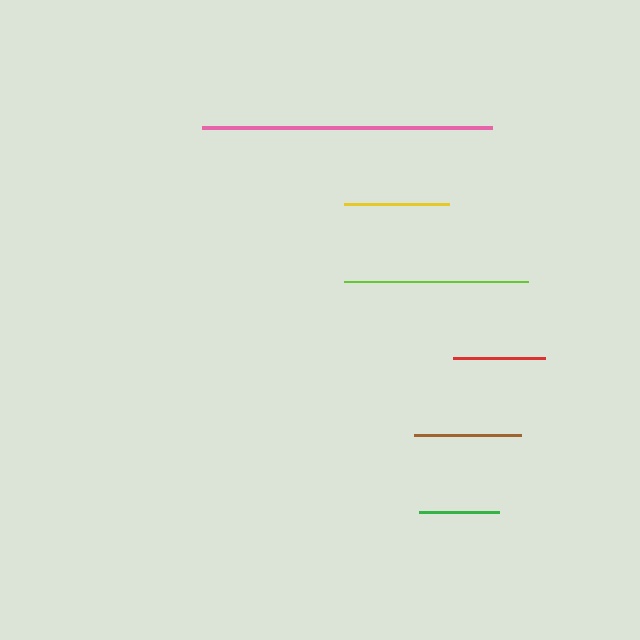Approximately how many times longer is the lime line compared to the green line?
The lime line is approximately 2.3 times the length of the green line.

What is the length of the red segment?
The red segment is approximately 91 pixels long.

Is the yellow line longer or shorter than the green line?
The yellow line is longer than the green line.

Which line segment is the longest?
The pink line is the longest at approximately 290 pixels.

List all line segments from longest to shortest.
From longest to shortest: pink, lime, brown, yellow, red, green.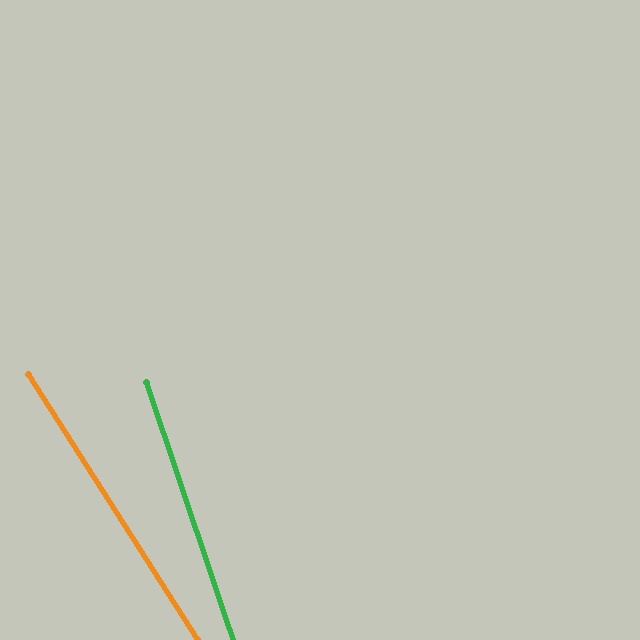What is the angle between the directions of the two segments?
Approximately 14 degrees.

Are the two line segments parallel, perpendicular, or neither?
Neither parallel nor perpendicular — they differ by about 14°.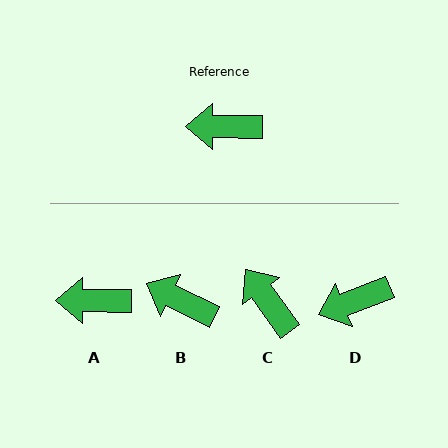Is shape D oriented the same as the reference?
No, it is off by about 21 degrees.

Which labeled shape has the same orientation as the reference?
A.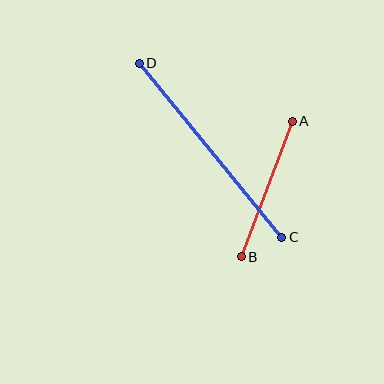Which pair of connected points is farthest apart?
Points C and D are farthest apart.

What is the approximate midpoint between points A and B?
The midpoint is at approximately (267, 189) pixels.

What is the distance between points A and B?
The distance is approximately 145 pixels.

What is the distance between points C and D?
The distance is approximately 225 pixels.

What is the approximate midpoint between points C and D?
The midpoint is at approximately (211, 150) pixels.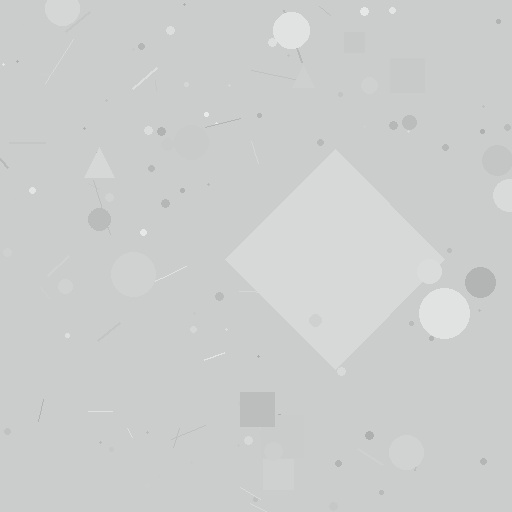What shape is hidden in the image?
A diamond is hidden in the image.